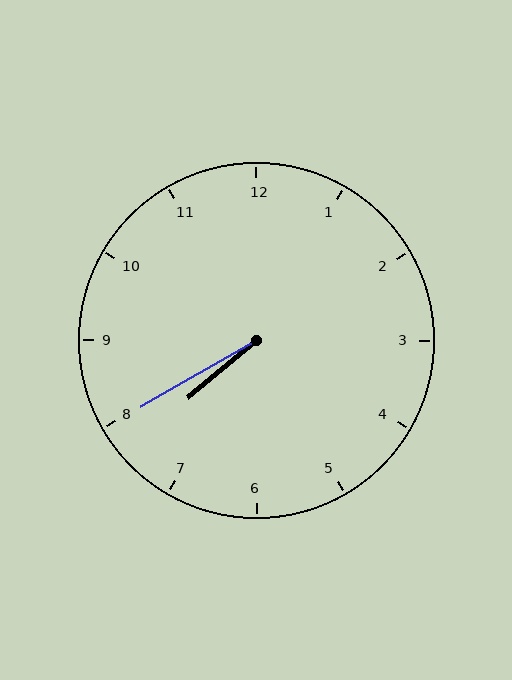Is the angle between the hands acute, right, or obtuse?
It is acute.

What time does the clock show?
7:40.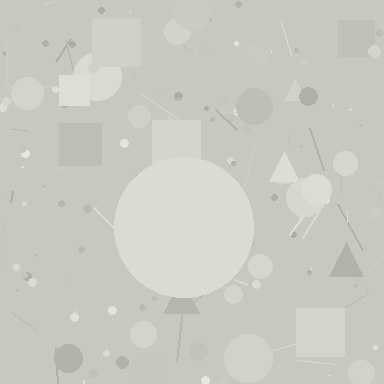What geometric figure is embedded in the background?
A circle is embedded in the background.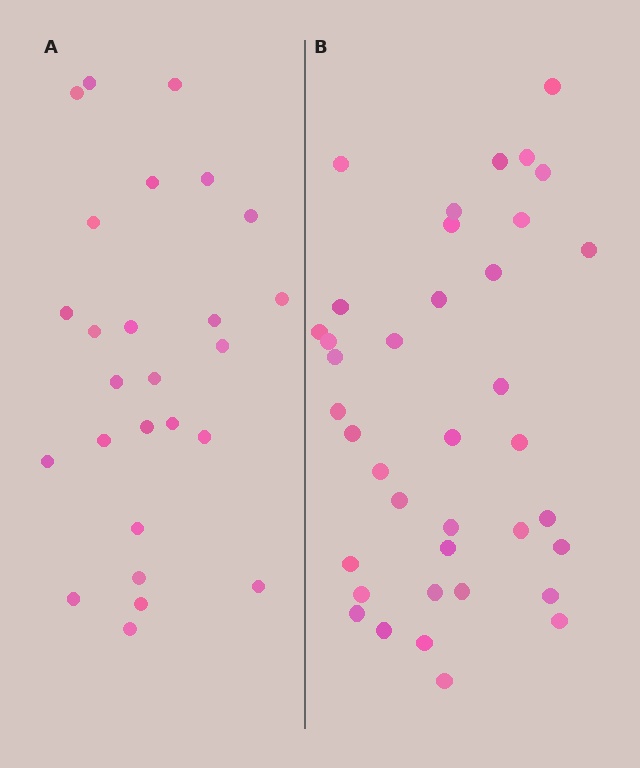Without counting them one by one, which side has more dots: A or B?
Region B (the right region) has more dots.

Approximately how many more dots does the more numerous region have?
Region B has roughly 12 or so more dots than region A.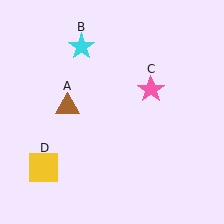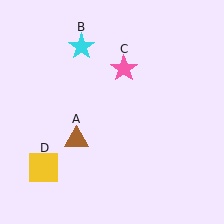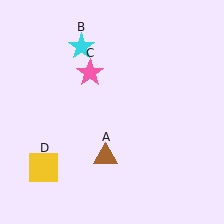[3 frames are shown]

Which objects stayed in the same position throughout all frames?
Cyan star (object B) and yellow square (object D) remained stationary.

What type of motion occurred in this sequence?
The brown triangle (object A), pink star (object C) rotated counterclockwise around the center of the scene.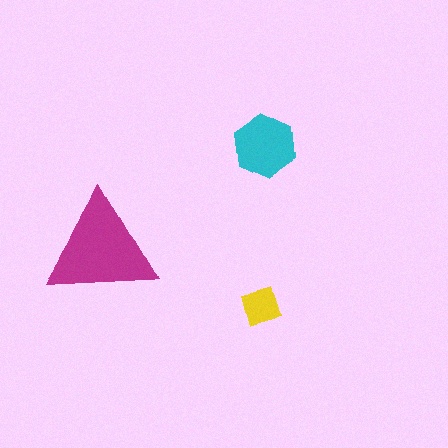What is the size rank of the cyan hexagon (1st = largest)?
2nd.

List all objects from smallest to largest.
The yellow square, the cyan hexagon, the magenta triangle.